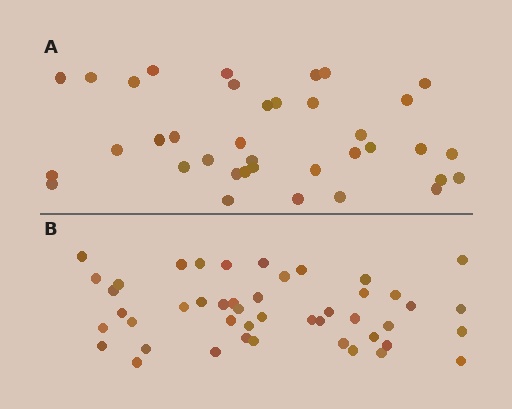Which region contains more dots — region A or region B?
Region B (the bottom region) has more dots.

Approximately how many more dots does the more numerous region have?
Region B has roughly 8 or so more dots than region A.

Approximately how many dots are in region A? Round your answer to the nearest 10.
About 40 dots. (The exact count is 37, which rounds to 40.)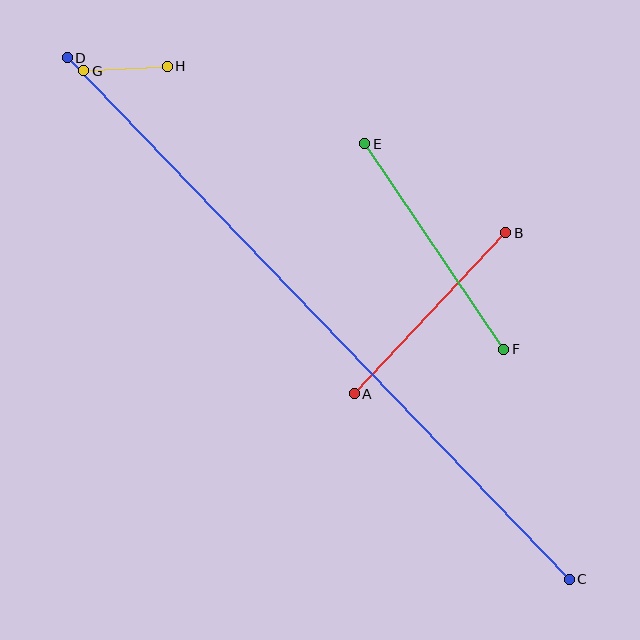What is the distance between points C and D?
The distance is approximately 724 pixels.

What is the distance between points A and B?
The distance is approximately 221 pixels.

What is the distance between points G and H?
The distance is approximately 84 pixels.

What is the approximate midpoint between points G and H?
The midpoint is at approximately (125, 68) pixels.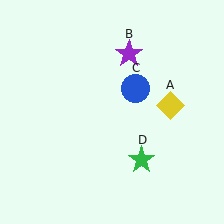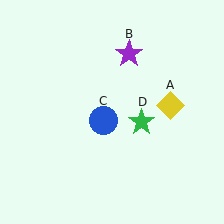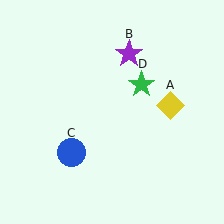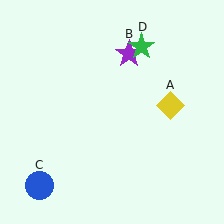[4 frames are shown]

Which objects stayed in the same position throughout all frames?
Yellow diamond (object A) and purple star (object B) remained stationary.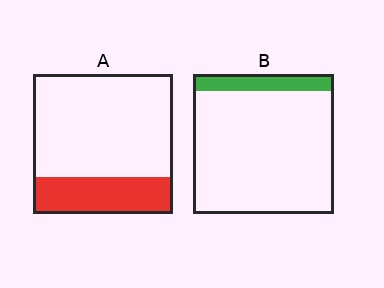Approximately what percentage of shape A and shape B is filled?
A is approximately 25% and B is approximately 10%.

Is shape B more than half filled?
No.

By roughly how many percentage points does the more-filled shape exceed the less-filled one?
By roughly 15 percentage points (A over B).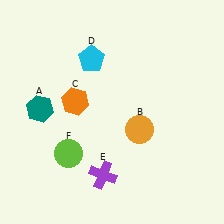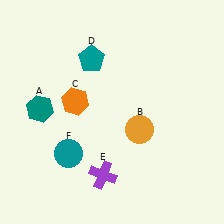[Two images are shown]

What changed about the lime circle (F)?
In Image 1, F is lime. In Image 2, it changed to teal.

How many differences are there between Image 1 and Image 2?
There are 2 differences between the two images.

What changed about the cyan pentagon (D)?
In Image 1, D is cyan. In Image 2, it changed to teal.